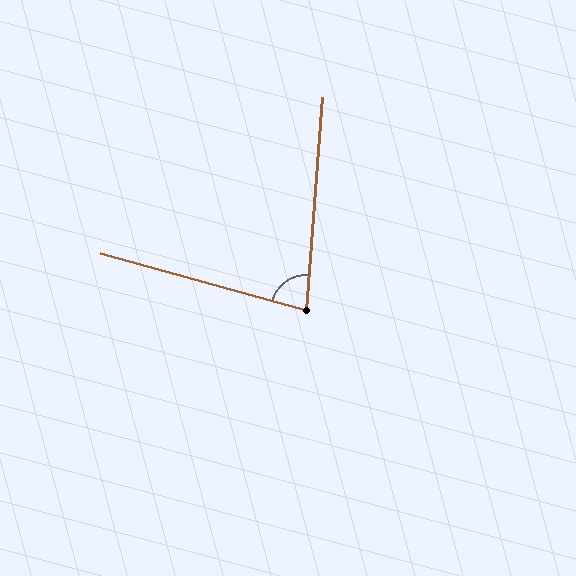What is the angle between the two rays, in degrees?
Approximately 79 degrees.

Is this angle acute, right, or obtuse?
It is acute.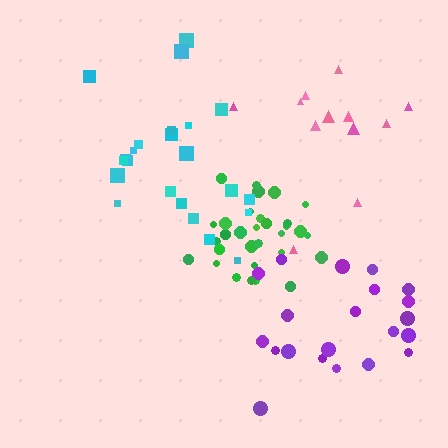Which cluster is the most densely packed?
Green.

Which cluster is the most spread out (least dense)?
Pink.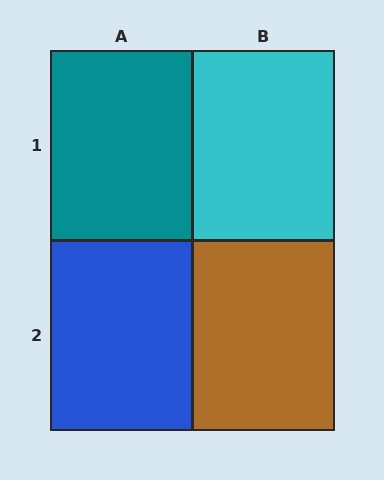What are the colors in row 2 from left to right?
Blue, brown.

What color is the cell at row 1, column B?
Cyan.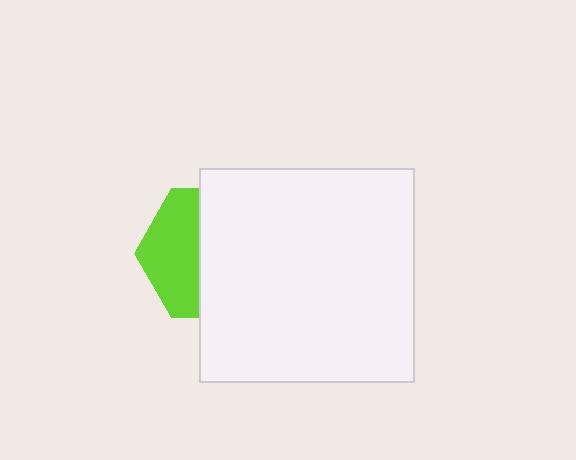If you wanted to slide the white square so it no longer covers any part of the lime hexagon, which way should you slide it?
Slide it right — that is the most direct way to separate the two shapes.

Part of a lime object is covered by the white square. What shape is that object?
It is a hexagon.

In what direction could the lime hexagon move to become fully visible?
The lime hexagon could move left. That would shift it out from behind the white square entirely.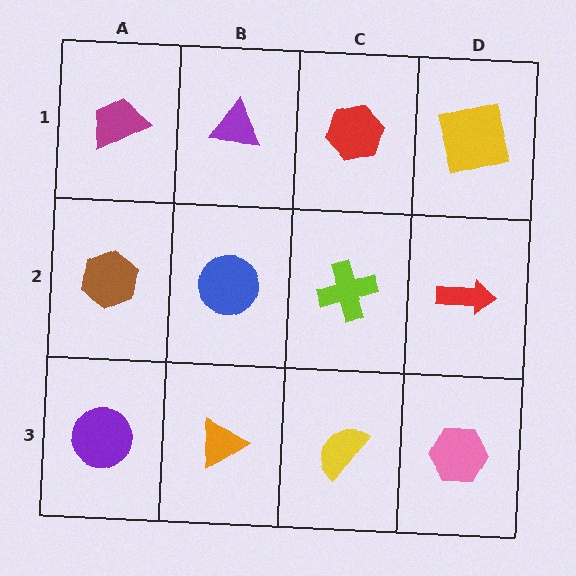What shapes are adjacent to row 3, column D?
A red arrow (row 2, column D), a yellow semicircle (row 3, column C).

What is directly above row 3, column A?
A brown hexagon.